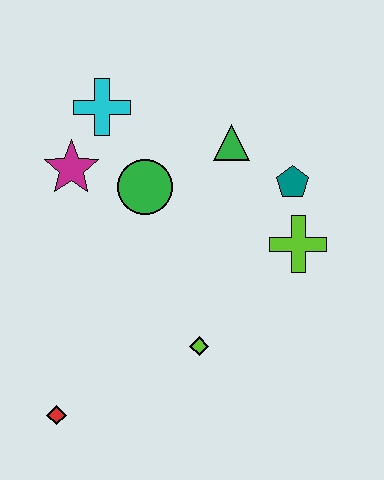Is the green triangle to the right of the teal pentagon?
No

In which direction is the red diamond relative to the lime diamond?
The red diamond is to the left of the lime diamond.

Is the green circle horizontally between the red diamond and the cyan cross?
No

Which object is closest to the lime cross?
The teal pentagon is closest to the lime cross.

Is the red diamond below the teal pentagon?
Yes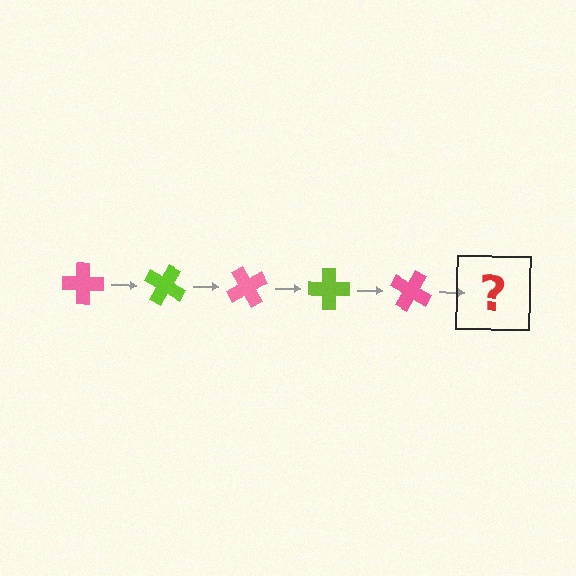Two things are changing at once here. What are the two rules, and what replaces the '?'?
The two rules are that it rotates 30 degrees each step and the color cycles through pink and lime. The '?' should be a lime cross, rotated 150 degrees from the start.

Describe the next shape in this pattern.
It should be a lime cross, rotated 150 degrees from the start.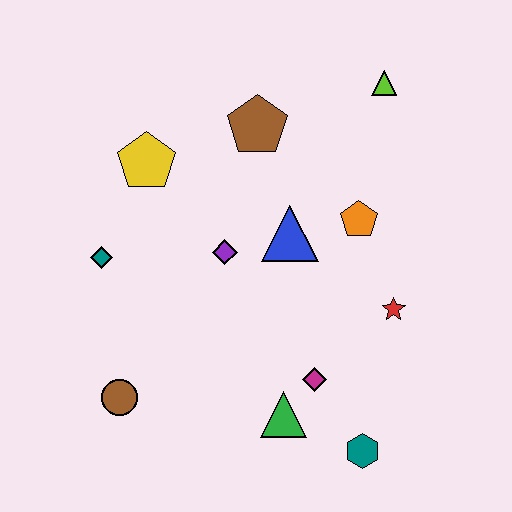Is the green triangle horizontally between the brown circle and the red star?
Yes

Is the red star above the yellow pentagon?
No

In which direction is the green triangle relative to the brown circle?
The green triangle is to the right of the brown circle.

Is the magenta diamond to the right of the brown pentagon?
Yes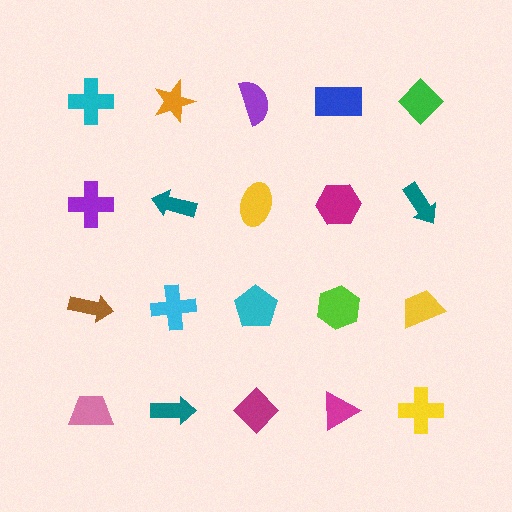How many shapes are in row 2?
5 shapes.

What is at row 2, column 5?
A teal arrow.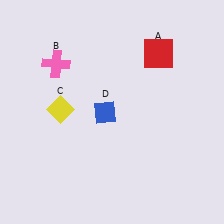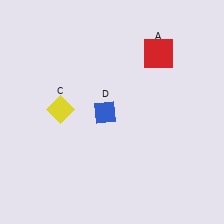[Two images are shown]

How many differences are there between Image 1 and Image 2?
There is 1 difference between the two images.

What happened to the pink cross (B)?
The pink cross (B) was removed in Image 2. It was in the top-left area of Image 1.